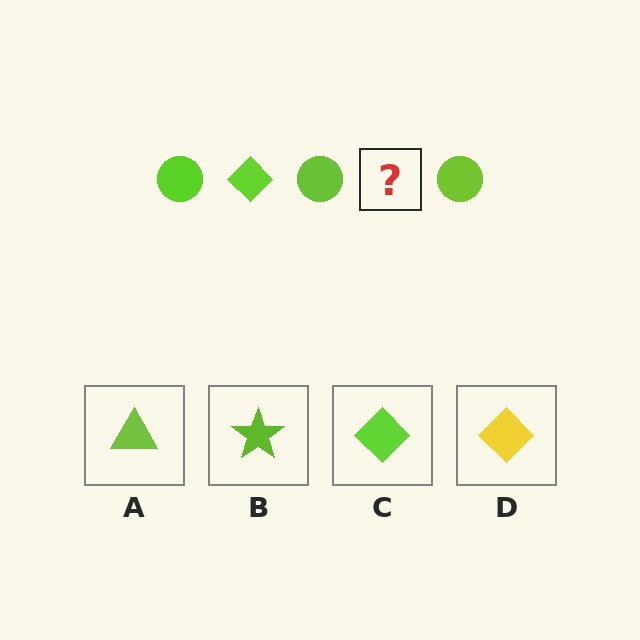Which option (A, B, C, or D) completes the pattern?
C.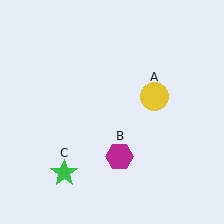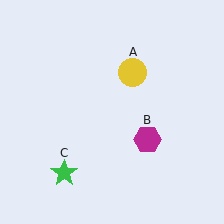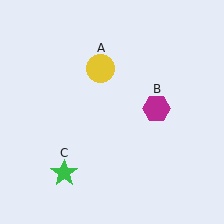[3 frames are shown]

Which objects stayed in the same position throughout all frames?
Green star (object C) remained stationary.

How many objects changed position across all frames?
2 objects changed position: yellow circle (object A), magenta hexagon (object B).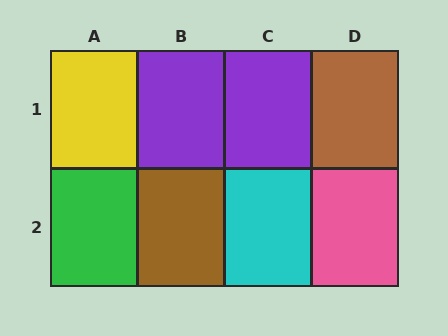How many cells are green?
1 cell is green.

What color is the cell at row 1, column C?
Purple.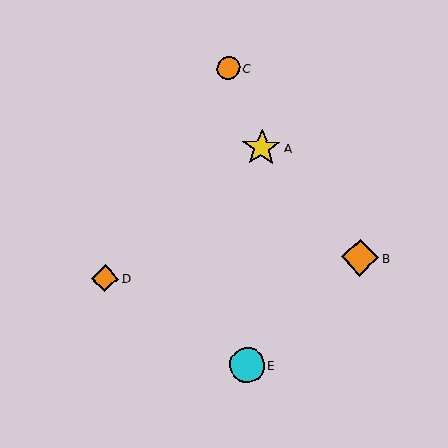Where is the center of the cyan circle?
The center of the cyan circle is at (247, 365).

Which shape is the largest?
The yellow star (labeled A) is the largest.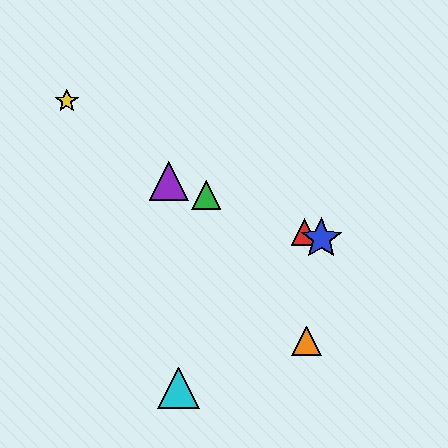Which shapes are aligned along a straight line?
The red triangle, the blue star, the green triangle, the purple triangle are aligned along a straight line.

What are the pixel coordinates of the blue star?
The blue star is at (321, 239).